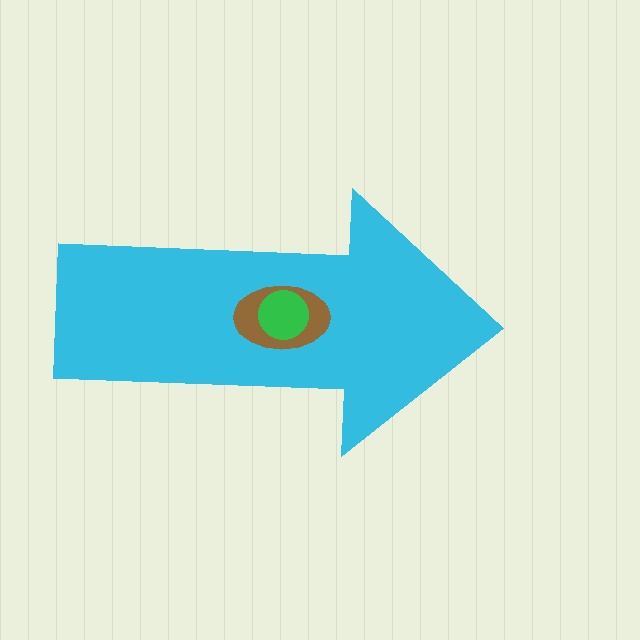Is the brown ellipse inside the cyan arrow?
Yes.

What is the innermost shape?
The green circle.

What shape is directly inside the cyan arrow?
The brown ellipse.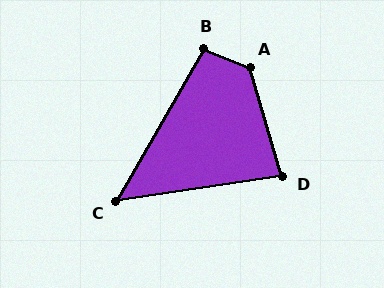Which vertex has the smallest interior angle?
C, at approximately 52 degrees.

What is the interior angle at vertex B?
Approximately 98 degrees (obtuse).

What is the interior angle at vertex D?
Approximately 82 degrees (acute).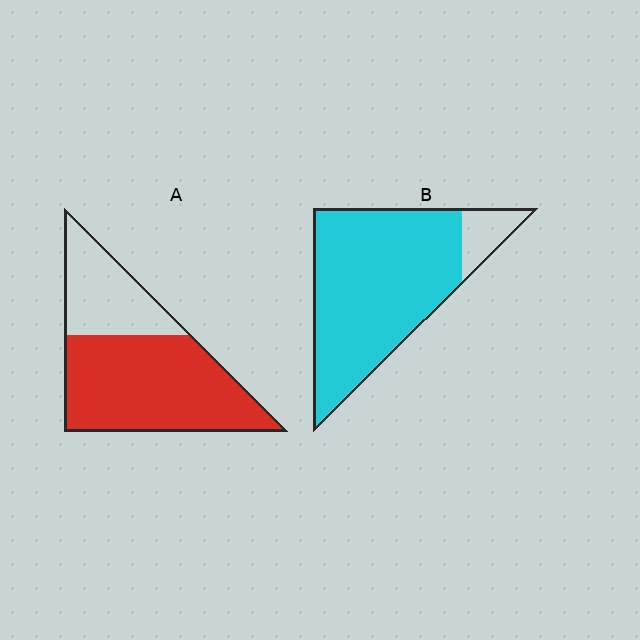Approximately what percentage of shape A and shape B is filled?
A is approximately 70% and B is approximately 90%.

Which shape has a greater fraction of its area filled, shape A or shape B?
Shape B.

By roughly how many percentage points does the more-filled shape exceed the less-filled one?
By roughly 20 percentage points (B over A).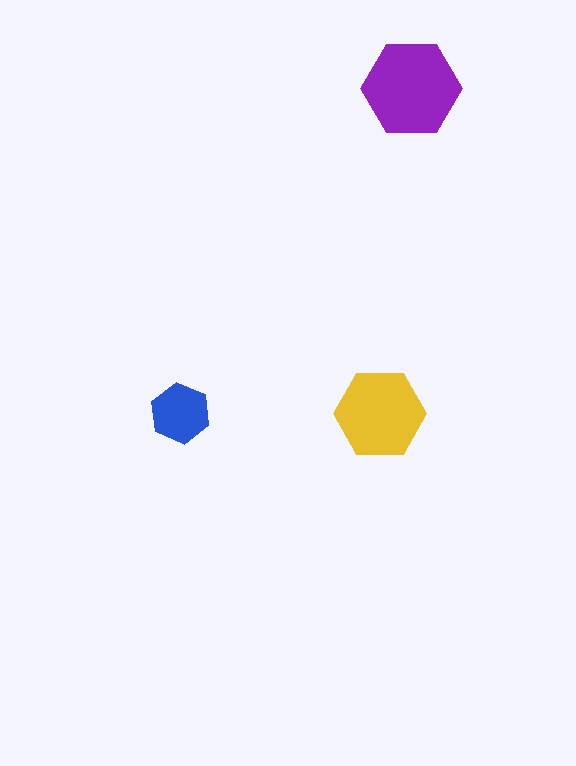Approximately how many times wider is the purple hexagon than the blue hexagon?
About 1.5 times wider.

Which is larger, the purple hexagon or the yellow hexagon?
The purple one.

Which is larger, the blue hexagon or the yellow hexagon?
The yellow one.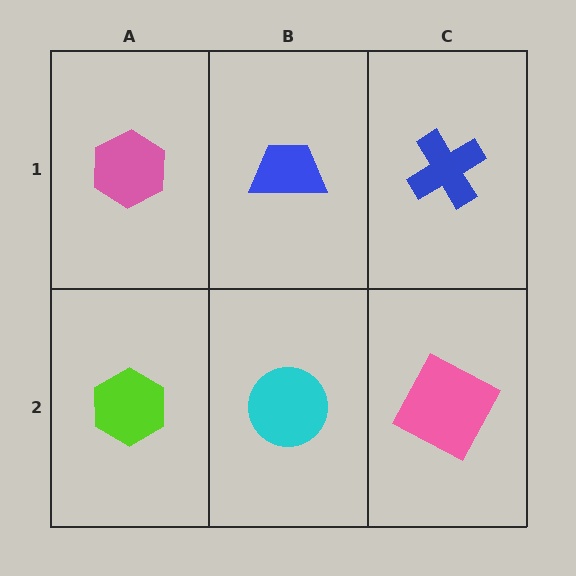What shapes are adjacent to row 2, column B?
A blue trapezoid (row 1, column B), a lime hexagon (row 2, column A), a pink square (row 2, column C).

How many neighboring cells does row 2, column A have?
2.